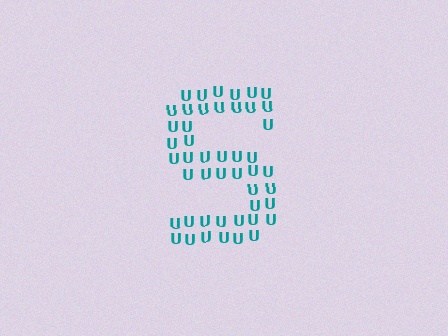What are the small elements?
The small elements are letter U's.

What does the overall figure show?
The overall figure shows the letter S.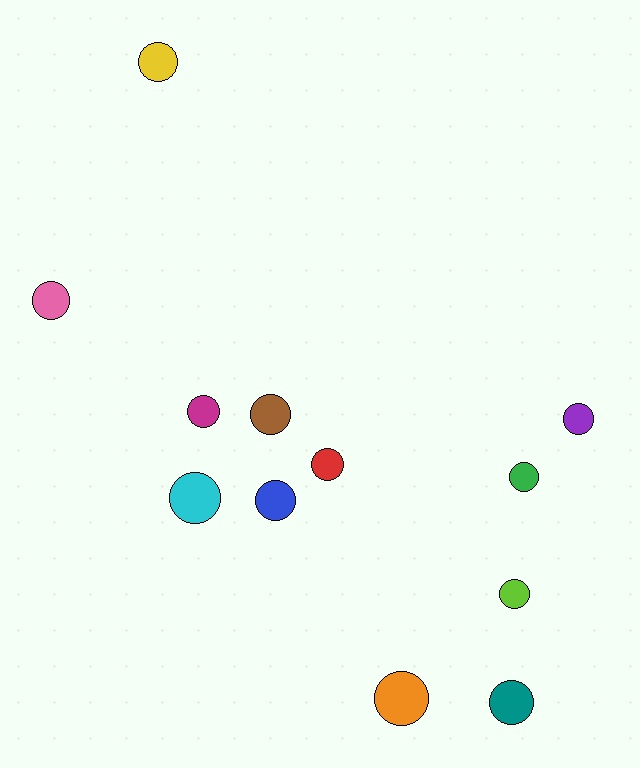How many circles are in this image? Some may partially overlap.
There are 12 circles.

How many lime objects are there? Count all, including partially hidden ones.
There is 1 lime object.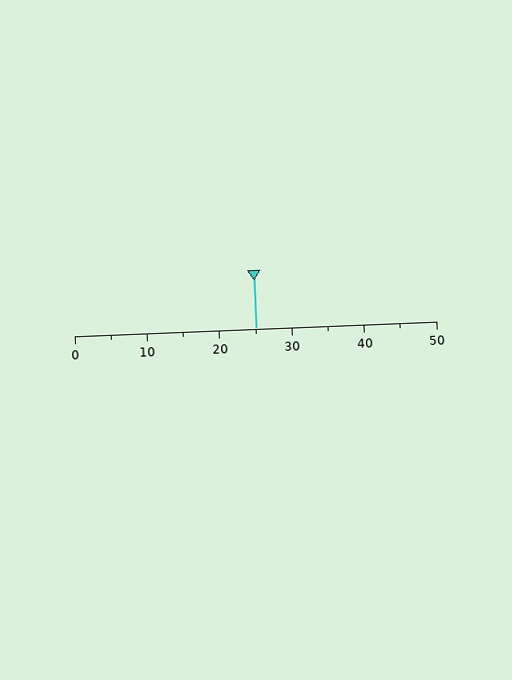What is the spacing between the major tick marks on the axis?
The major ticks are spaced 10 apart.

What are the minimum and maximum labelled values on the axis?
The axis runs from 0 to 50.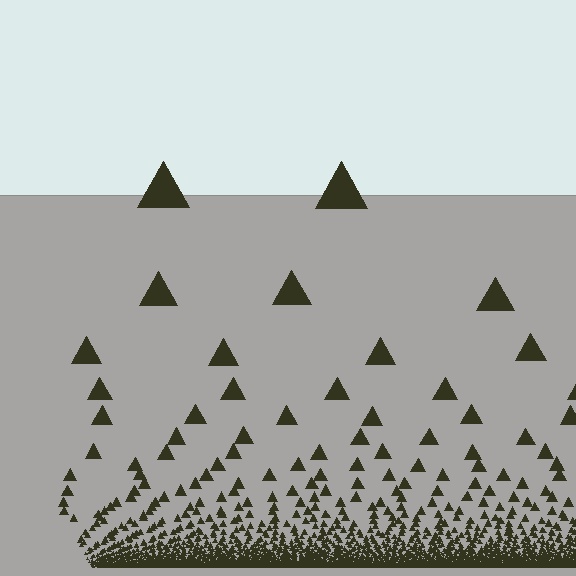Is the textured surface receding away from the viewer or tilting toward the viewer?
The surface appears to tilt toward the viewer. Texture elements get larger and sparser toward the top.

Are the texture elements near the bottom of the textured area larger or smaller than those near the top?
Smaller. The gradient is inverted — elements near the bottom are smaller and denser.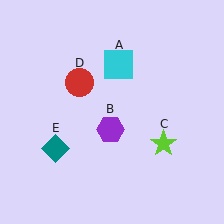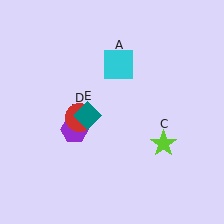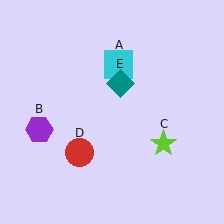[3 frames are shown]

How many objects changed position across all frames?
3 objects changed position: purple hexagon (object B), red circle (object D), teal diamond (object E).